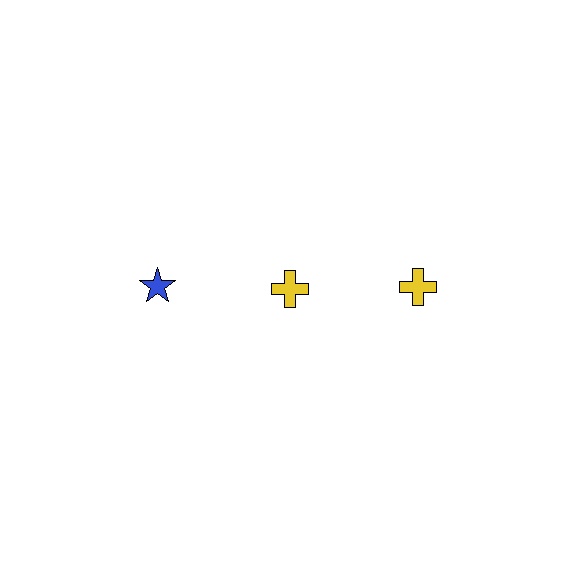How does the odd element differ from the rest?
It differs in both color (blue instead of yellow) and shape (star instead of cross).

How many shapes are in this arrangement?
There are 3 shapes arranged in a grid pattern.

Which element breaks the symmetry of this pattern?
The blue star in the top row, leftmost column breaks the symmetry. All other shapes are yellow crosses.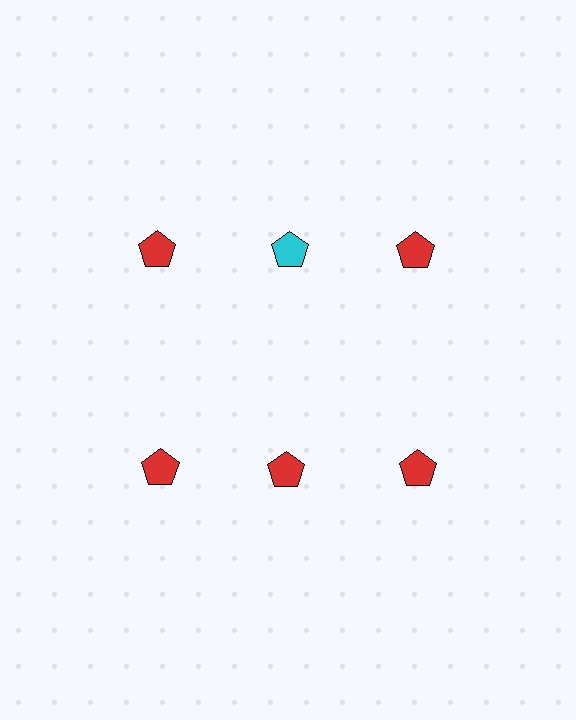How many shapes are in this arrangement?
There are 6 shapes arranged in a grid pattern.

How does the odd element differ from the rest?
It has a different color: cyan instead of red.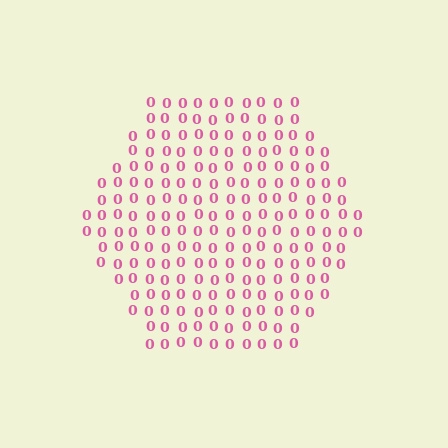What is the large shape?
The large shape is a hexagon.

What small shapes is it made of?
It is made of small digit 0's.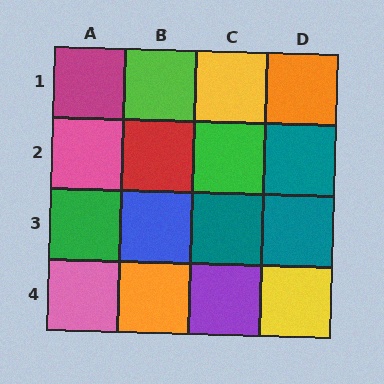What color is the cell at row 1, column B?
Lime.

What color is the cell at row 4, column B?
Orange.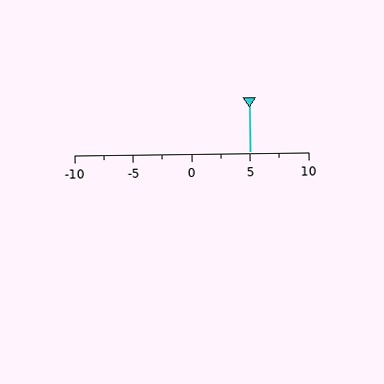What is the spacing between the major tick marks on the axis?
The major ticks are spaced 5 apart.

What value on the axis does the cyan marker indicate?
The marker indicates approximately 5.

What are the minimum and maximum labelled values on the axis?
The axis runs from -10 to 10.